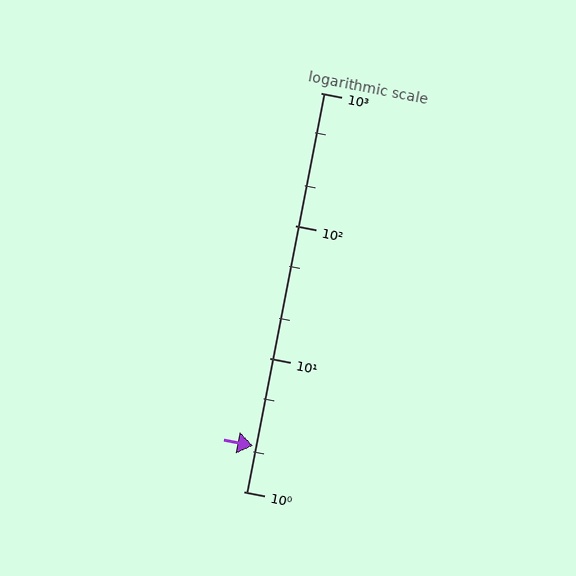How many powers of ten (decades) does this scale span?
The scale spans 3 decades, from 1 to 1000.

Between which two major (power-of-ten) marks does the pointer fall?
The pointer is between 1 and 10.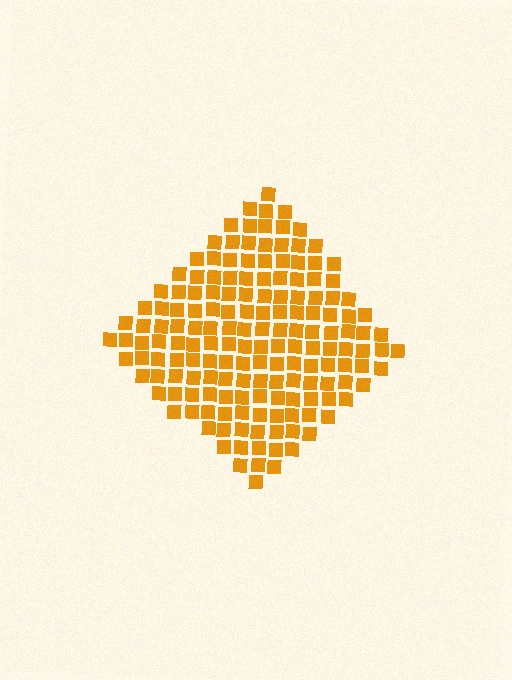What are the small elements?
The small elements are squares.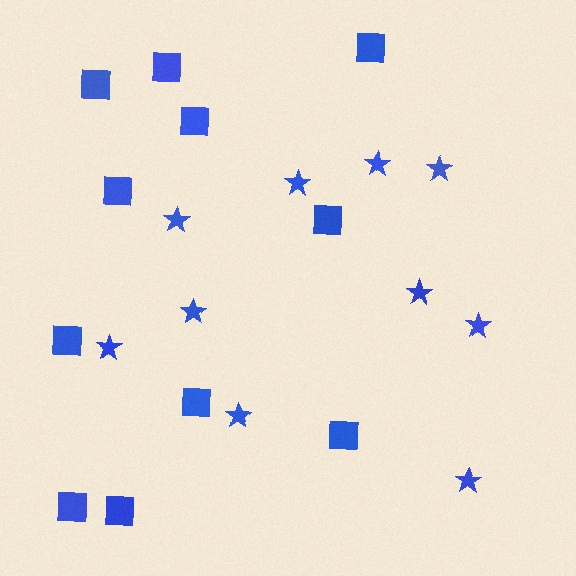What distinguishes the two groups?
There are 2 groups: one group of stars (10) and one group of squares (11).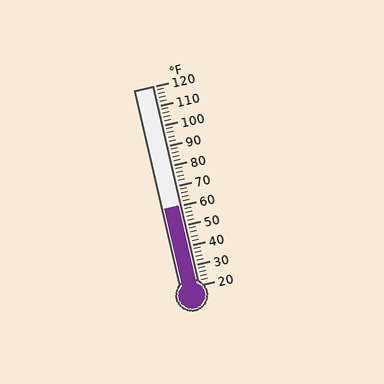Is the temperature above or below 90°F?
The temperature is below 90°F.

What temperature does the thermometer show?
The thermometer shows approximately 60°F.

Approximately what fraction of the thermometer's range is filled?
The thermometer is filled to approximately 40% of its range.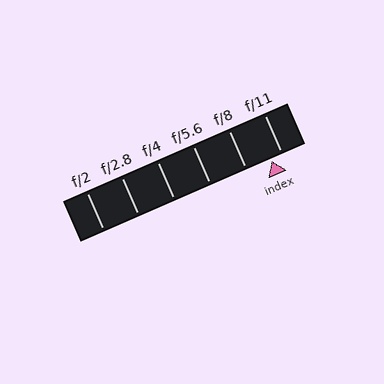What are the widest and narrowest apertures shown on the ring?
The widest aperture shown is f/2 and the narrowest is f/11.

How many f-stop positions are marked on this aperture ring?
There are 6 f-stop positions marked.